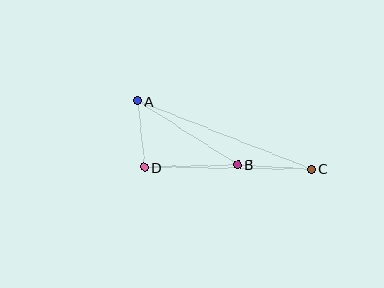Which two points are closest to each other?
Points A and D are closest to each other.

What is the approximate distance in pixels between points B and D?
The distance between B and D is approximately 93 pixels.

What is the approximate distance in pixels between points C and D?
The distance between C and D is approximately 167 pixels.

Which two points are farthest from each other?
Points A and C are farthest from each other.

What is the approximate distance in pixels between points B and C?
The distance between B and C is approximately 74 pixels.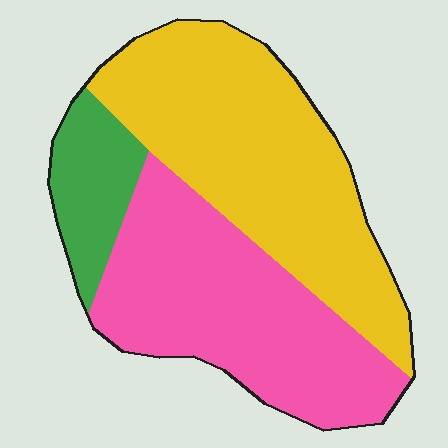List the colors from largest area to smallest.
From largest to smallest: yellow, pink, green.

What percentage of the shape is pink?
Pink covers roughly 40% of the shape.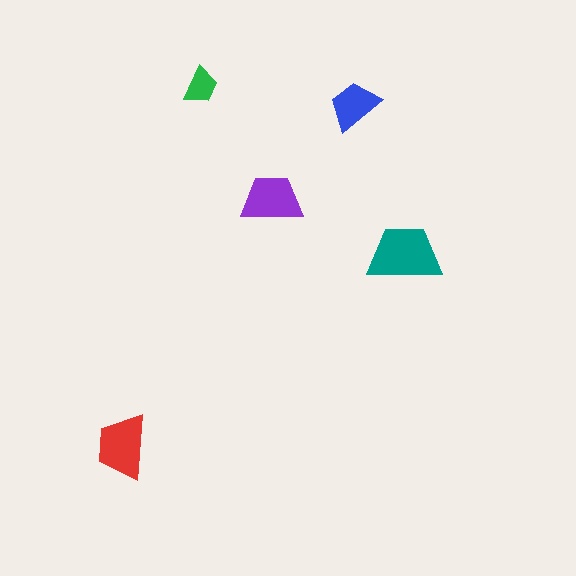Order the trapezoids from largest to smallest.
the teal one, the red one, the purple one, the blue one, the green one.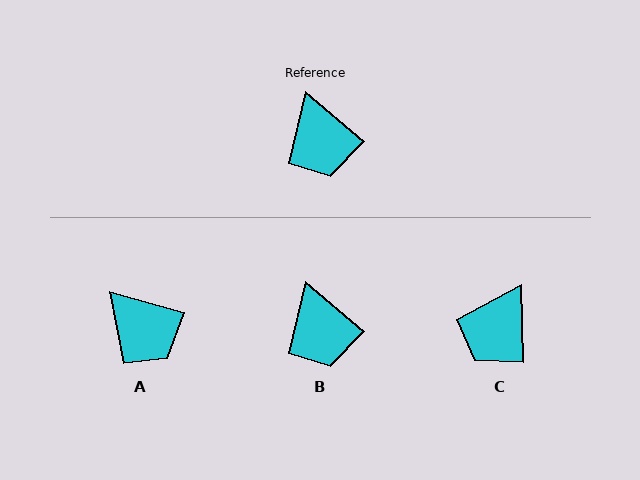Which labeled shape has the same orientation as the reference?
B.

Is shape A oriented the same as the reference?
No, it is off by about 24 degrees.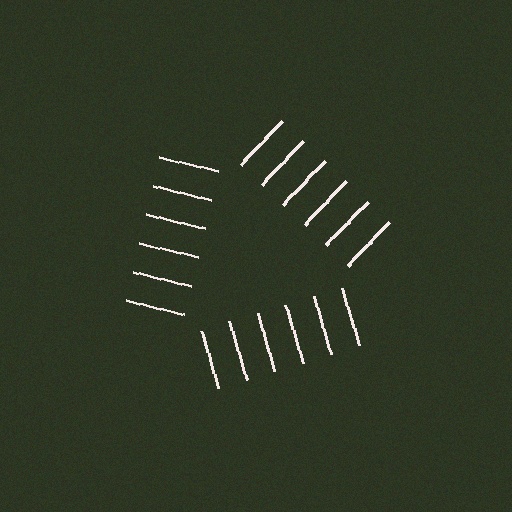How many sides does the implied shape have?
3 sides — the line-ends trace a triangle.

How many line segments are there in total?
18 — 6 along each of the 3 edges.